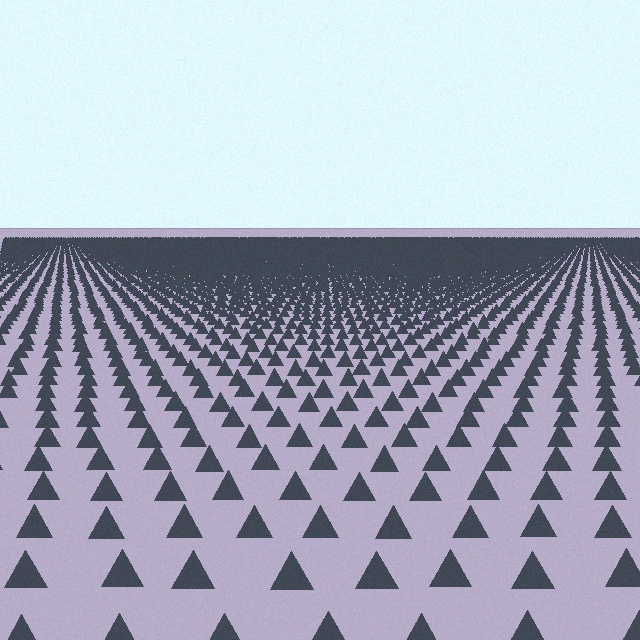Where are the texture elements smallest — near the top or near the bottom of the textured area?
Near the top.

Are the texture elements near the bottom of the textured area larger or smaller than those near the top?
Larger. Near the bottom, elements are closer to the viewer and appear at a bigger on-screen size.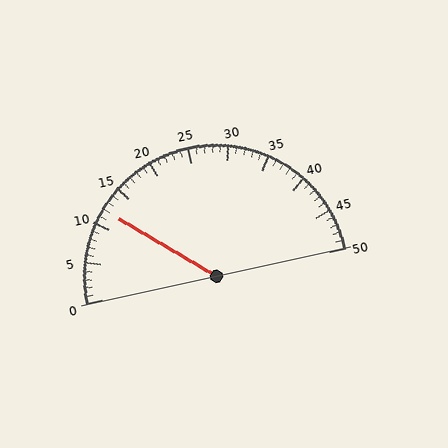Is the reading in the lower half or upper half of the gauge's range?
The reading is in the lower half of the range (0 to 50).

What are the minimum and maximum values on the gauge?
The gauge ranges from 0 to 50.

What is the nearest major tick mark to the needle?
The nearest major tick mark is 10.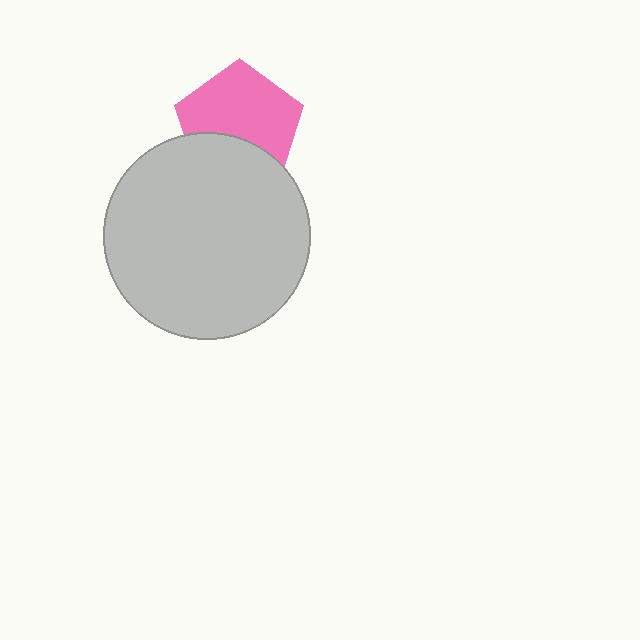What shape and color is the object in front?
The object in front is a light gray circle.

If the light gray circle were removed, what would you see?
You would see the complete pink pentagon.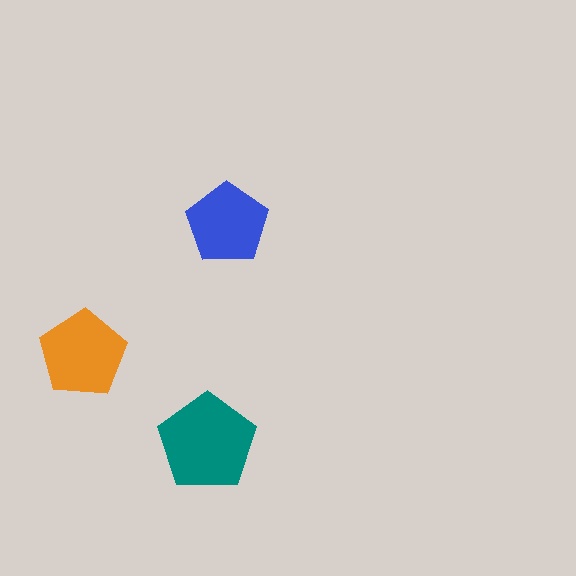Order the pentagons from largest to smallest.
the teal one, the orange one, the blue one.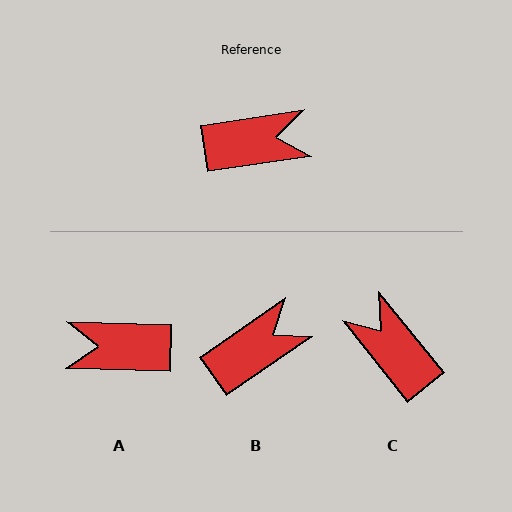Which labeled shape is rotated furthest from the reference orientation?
A, about 170 degrees away.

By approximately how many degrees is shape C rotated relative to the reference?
Approximately 120 degrees counter-clockwise.